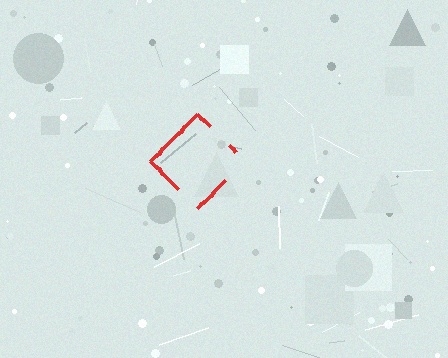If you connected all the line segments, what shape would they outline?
They would outline a diamond.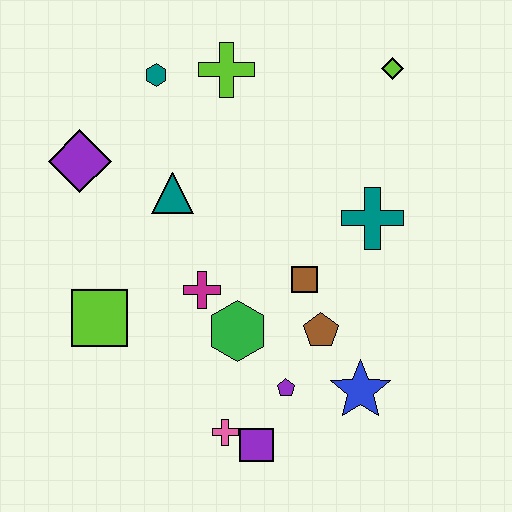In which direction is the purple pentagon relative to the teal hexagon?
The purple pentagon is below the teal hexagon.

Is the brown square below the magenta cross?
No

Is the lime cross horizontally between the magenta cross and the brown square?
Yes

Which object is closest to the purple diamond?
The teal triangle is closest to the purple diamond.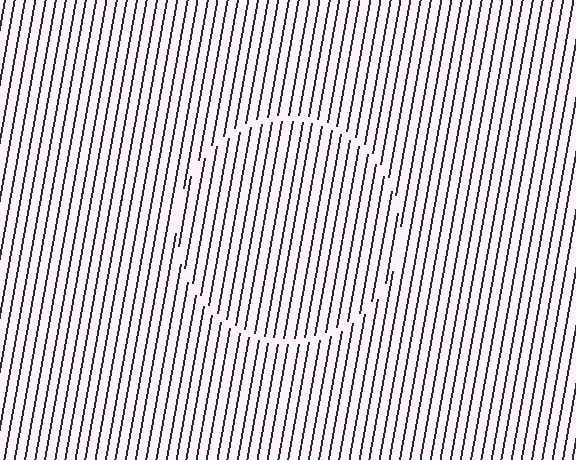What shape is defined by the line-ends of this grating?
An illusory circle. The interior of the shape contains the same grating, shifted by half a period — the contour is defined by the phase discontinuity where line-ends from the inner and outer gratings abut.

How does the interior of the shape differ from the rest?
The interior of the shape contains the same grating, shifted by half a period — the contour is defined by the phase discontinuity where line-ends from the inner and outer gratings abut.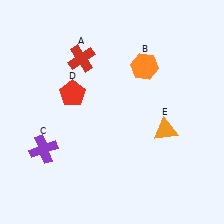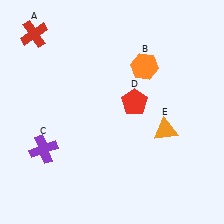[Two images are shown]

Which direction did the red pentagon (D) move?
The red pentagon (D) moved right.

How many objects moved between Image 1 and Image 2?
2 objects moved between the two images.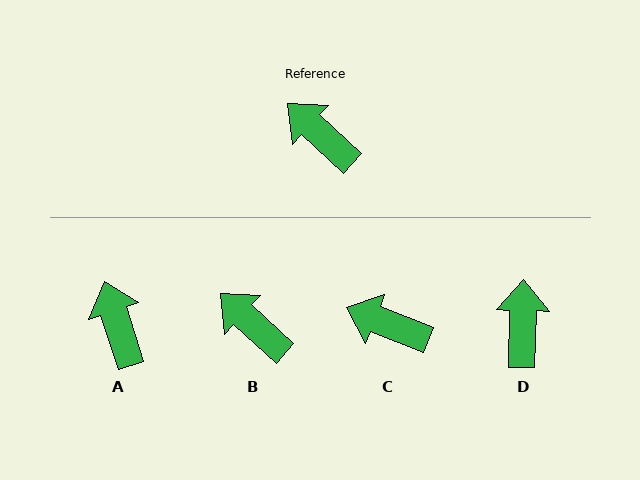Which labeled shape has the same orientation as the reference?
B.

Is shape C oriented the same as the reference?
No, it is off by about 21 degrees.